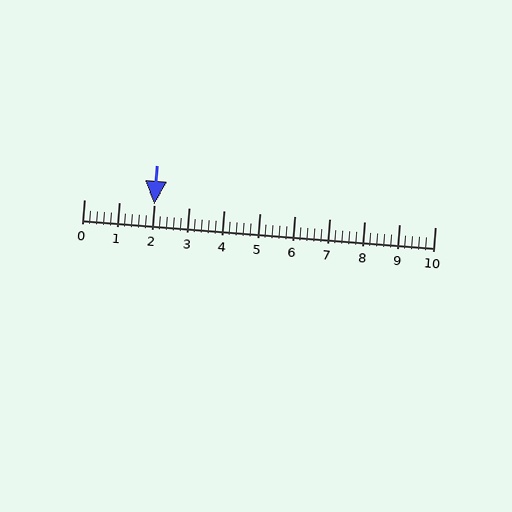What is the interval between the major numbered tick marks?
The major tick marks are spaced 1 units apart.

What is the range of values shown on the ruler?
The ruler shows values from 0 to 10.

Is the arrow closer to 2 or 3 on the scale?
The arrow is closer to 2.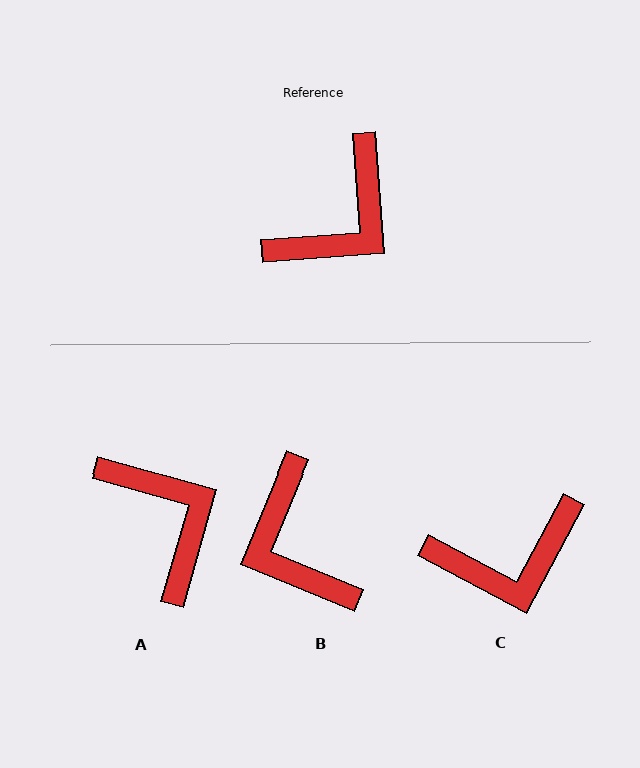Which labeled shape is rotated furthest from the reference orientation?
B, about 116 degrees away.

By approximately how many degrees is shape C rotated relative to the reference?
Approximately 32 degrees clockwise.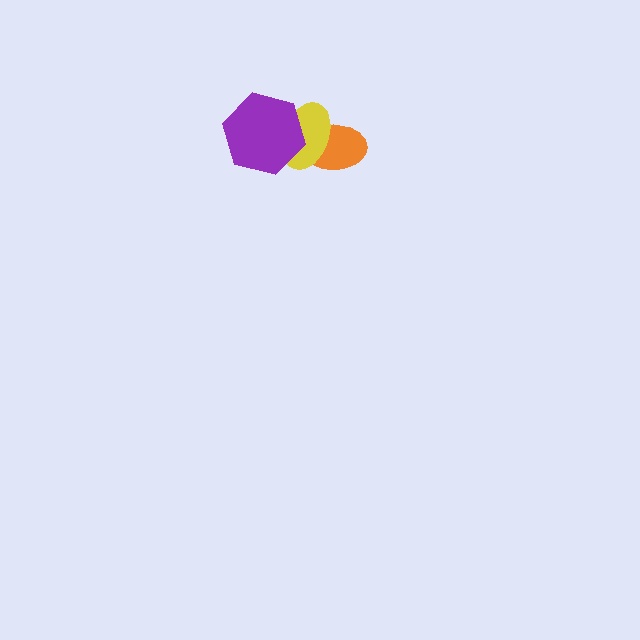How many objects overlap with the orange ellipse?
1 object overlaps with the orange ellipse.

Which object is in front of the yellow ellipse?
The purple hexagon is in front of the yellow ellipse.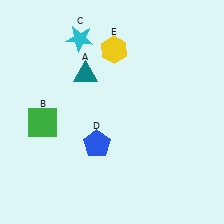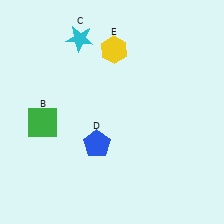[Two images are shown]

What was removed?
The teal triangle (A) was removed in Image 2.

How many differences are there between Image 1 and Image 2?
There is 1 difference between the two images.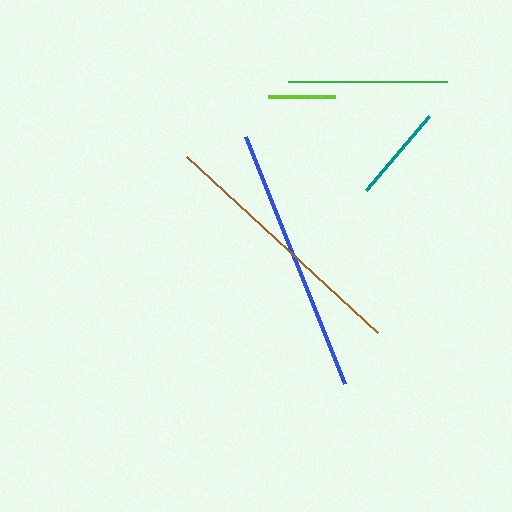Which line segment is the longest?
The blue line is the longest at approximately 266 pixels.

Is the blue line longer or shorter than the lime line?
The blue line is longer than the lime line.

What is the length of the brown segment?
The brown segment is approximately 260 pixels long.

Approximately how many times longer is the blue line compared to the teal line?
The blue line is approximately 2.7 times the length of the teal line.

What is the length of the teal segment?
The teal segment is approximately 97 pixels long.